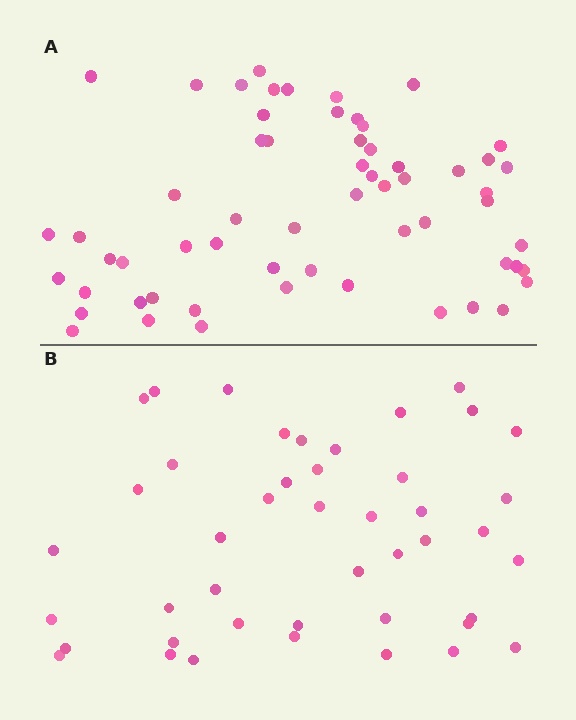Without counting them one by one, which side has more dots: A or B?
Region A (the top region) has more dots.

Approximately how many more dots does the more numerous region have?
Region A has approximately 15 more dots than region B.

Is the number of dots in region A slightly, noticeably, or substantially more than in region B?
Region A has noticeably more, but not dramatically so. The ratio is roughly 1.4 to 1.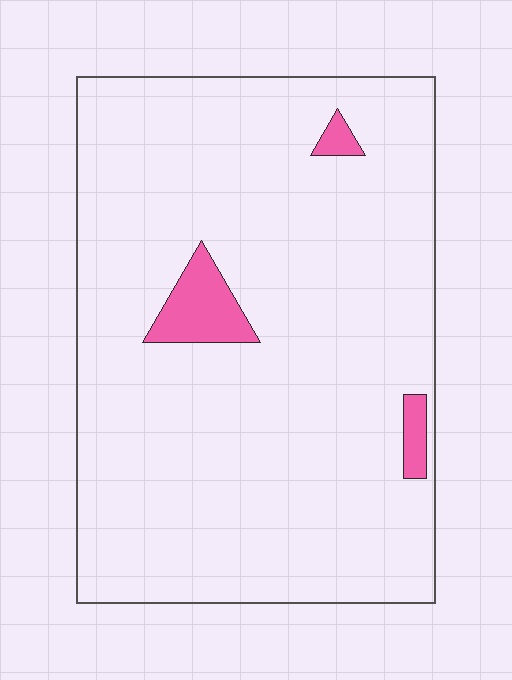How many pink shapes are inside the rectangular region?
3.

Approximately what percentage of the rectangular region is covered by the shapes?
Approximately 5%.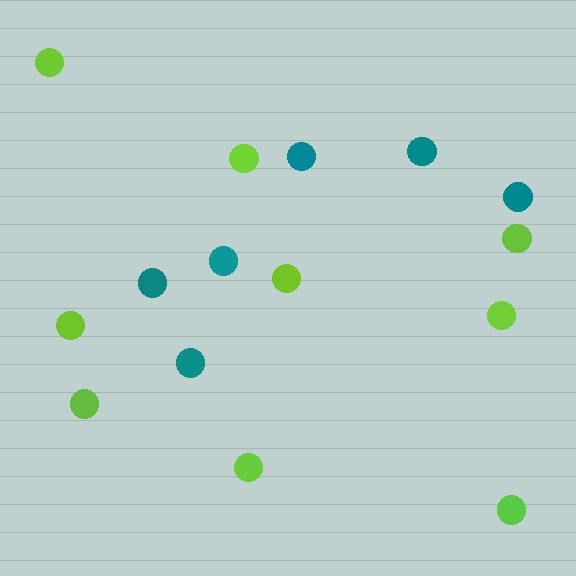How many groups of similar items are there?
There are 2 groups: one group of lime circles (9) and one group of teal circles (6).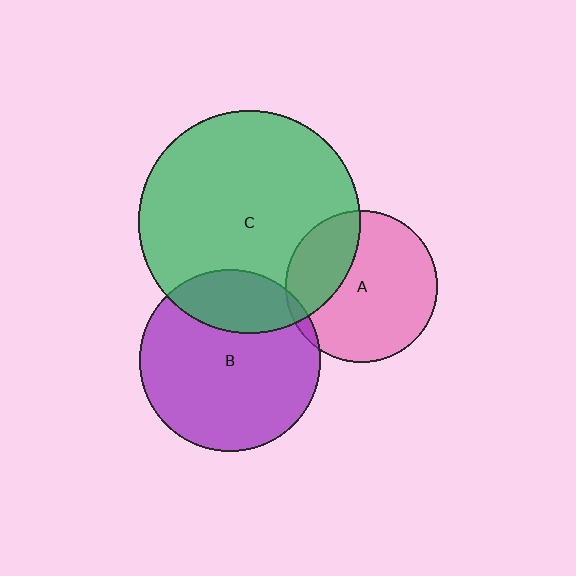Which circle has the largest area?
Circle C (green).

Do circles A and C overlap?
Yes.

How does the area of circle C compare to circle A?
Approximately 2.2 times.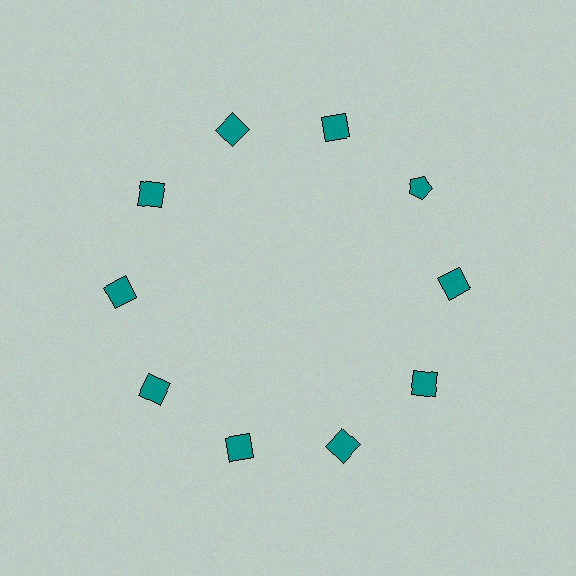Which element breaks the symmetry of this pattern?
The teal pentagon at roughly the 2 o'clock position breaks the symmetry. All other shapes are teal squares.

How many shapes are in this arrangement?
There are 10 shapes arranged in a ring pattern.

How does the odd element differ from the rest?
It has a different shape: pentagon instead of square.